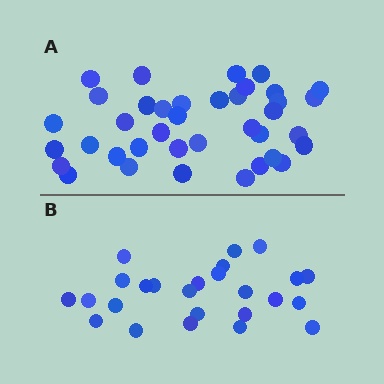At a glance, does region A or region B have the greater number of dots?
Region A (the top region) has more dots.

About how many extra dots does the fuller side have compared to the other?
Region A has approximately 15 more dots than region B.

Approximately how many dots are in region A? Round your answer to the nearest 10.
About 40 dots. (The exact count is 38, which rounds to 40.)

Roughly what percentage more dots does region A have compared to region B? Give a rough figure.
About 50% more.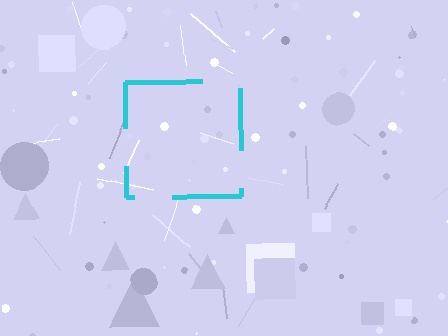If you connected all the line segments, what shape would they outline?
They would outline a square.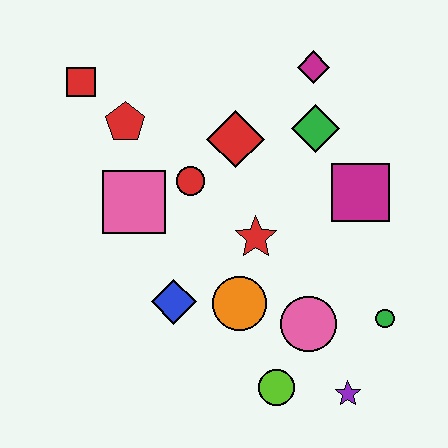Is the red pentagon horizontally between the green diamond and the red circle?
No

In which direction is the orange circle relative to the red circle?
The orange circle is below the red circle.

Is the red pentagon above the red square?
No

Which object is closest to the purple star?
The lime circle is closest to the purple star.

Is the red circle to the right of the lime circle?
No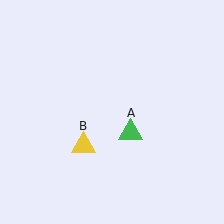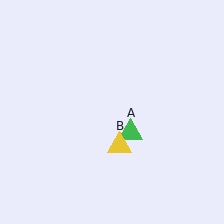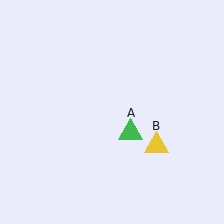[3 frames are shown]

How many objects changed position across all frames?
1 object changed position: yellow triangle (object B).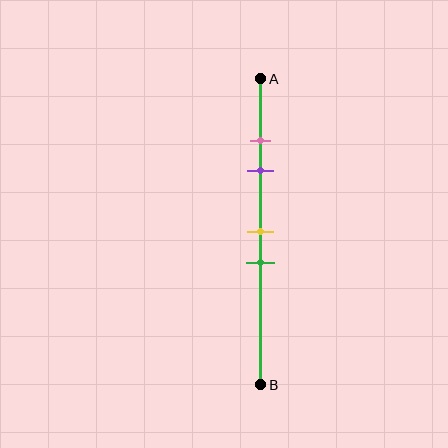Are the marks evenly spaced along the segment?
No, the marks are not evenly spaced.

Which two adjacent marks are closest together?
The pink and purple marks are the closest adjacent pair.